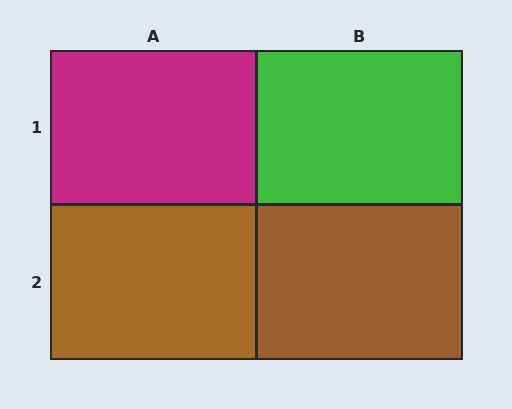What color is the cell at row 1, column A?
Magenta.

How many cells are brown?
2 cells are brown.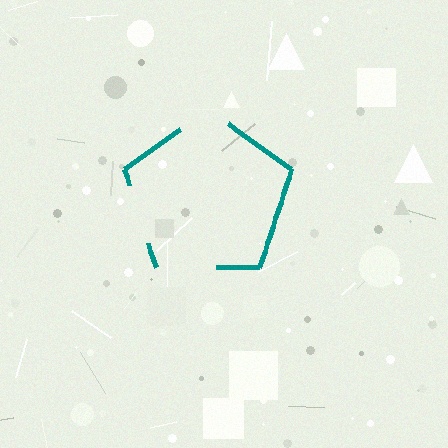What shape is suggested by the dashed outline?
The dashed outline suggests a pentagon.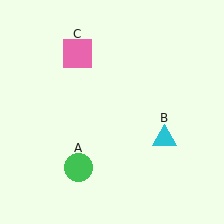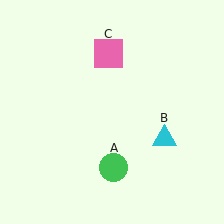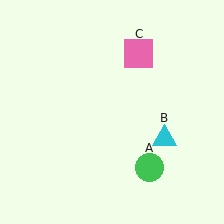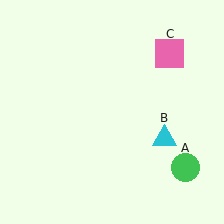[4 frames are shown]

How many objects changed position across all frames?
2 objects changed position: green circle (object A), pink square (object C).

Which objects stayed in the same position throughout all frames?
Cyan triangle (object B) remained stationary.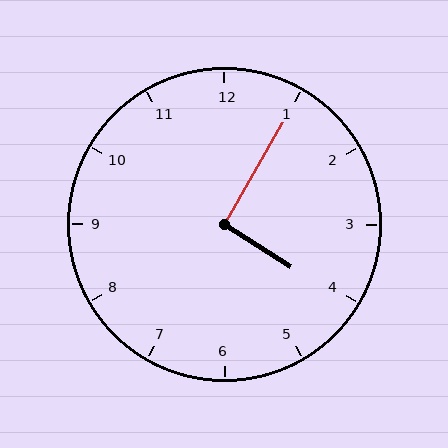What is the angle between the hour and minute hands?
Approximately 92 degrees.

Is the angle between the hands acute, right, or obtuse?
It is right.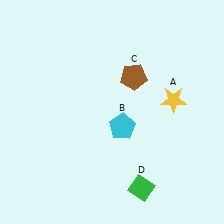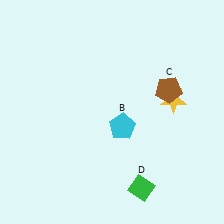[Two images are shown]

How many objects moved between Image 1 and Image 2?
1 object moved between the two images.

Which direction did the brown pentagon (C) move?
The brown pentagon (C) moved right.